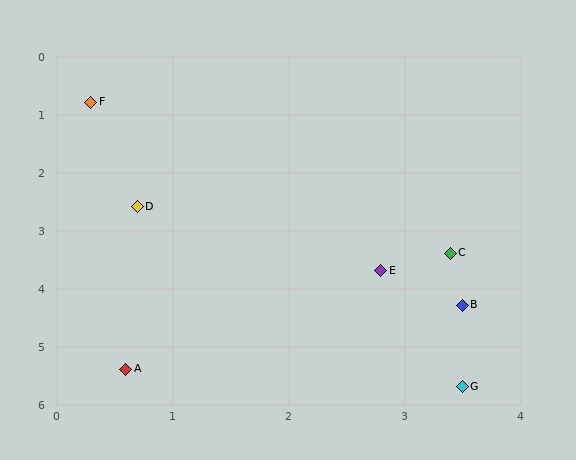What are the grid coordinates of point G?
Point G is at approximately (3.5, 5.7).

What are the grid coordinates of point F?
Point F is at approximately (0.3, 0.8).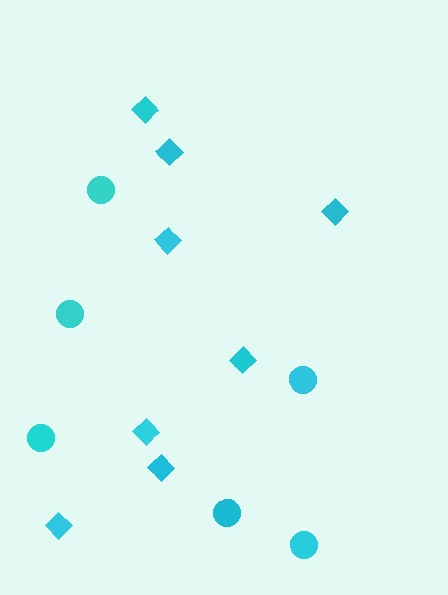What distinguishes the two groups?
There are 2 groups: one group of circles (6) and one group of diamonds (8).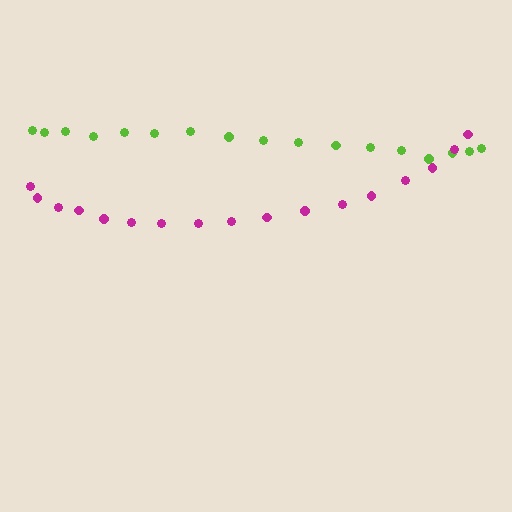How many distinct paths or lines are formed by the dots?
There are 2 distinct paths.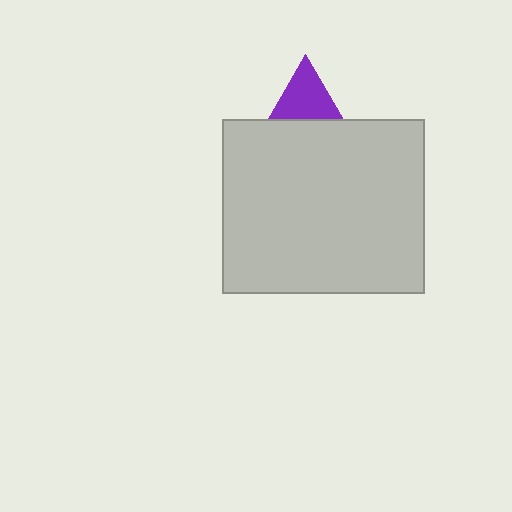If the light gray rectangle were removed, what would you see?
You would see the complete purple triangle.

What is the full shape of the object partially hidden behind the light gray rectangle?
The partially hidden object is a purple triangle.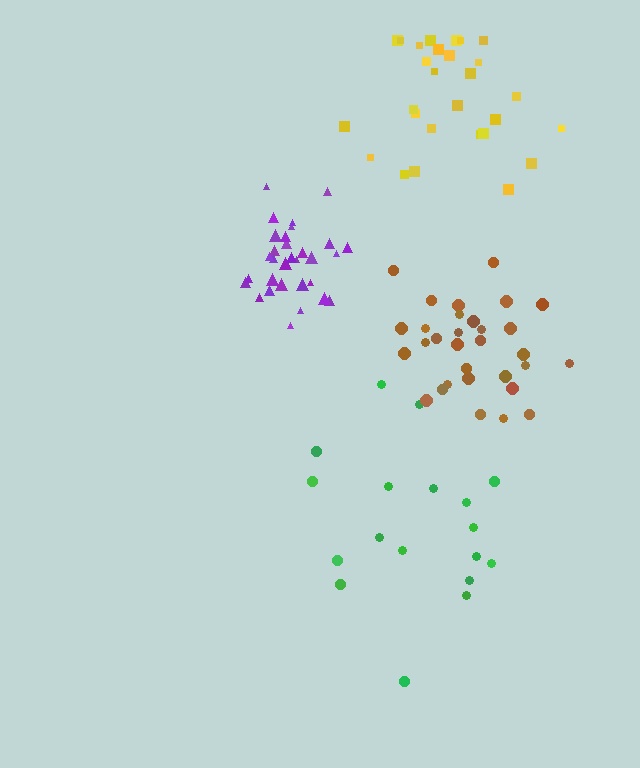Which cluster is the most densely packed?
Purple.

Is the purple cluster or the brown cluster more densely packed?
Purple.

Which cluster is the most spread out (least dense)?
Green.